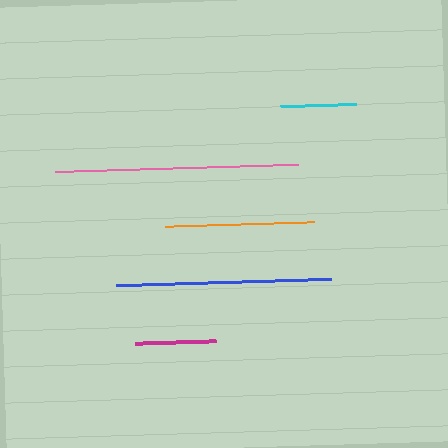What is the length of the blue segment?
The blue segment is approximately 215 pixels long.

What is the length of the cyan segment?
The cyan segment is approximately 77 pixels long.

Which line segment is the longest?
The pink line is the longest at approximately 243 pixels.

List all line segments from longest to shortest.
From longest to shortest: pink, blue, orange, magenta, cyan.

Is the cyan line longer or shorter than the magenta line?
The magenta line is longer than the cyan line.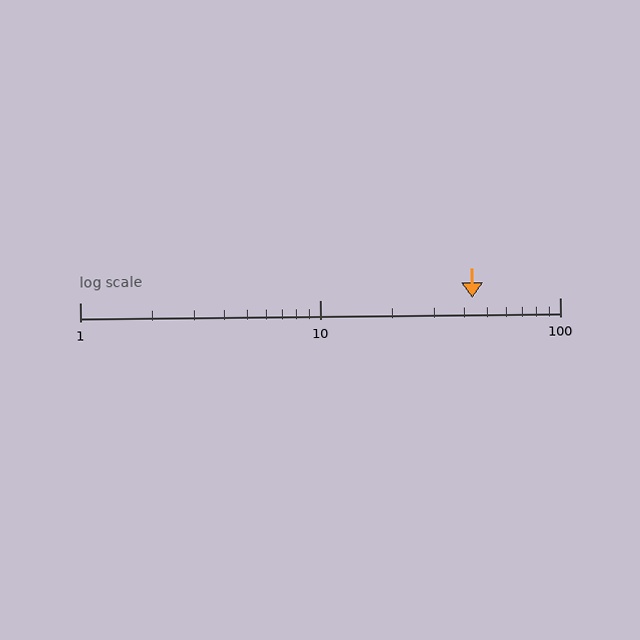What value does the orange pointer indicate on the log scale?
The pointer indicates approximately 43.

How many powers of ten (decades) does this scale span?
The scale spans 2 decades, from 1 to 100.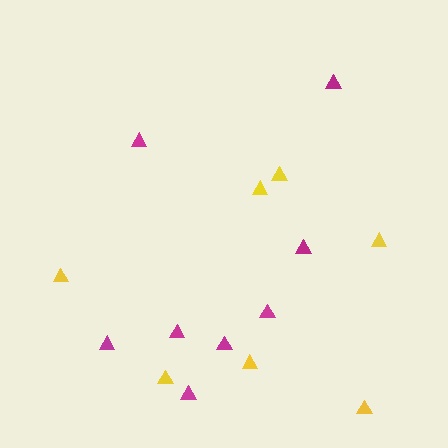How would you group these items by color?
There are 2 groups: one group of magenta triangles (8) and one group of yellow triangles (7).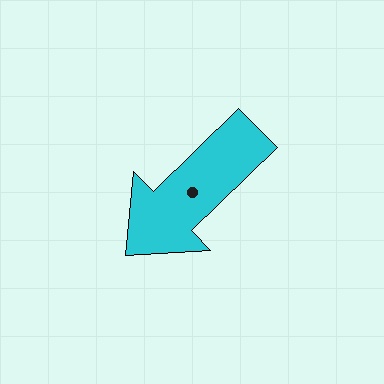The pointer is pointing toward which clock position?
Roughly 8 o'clock.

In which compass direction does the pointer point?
Southwest.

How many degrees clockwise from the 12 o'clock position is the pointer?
Approximately 226 degrees.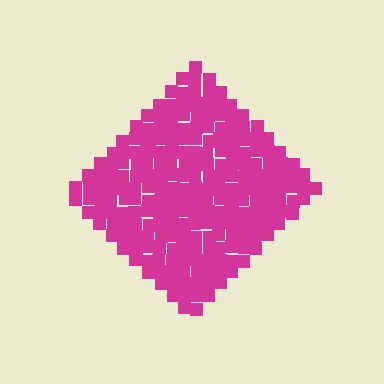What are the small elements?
The small elements are squares.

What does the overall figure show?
The overall figure shows a diamond.